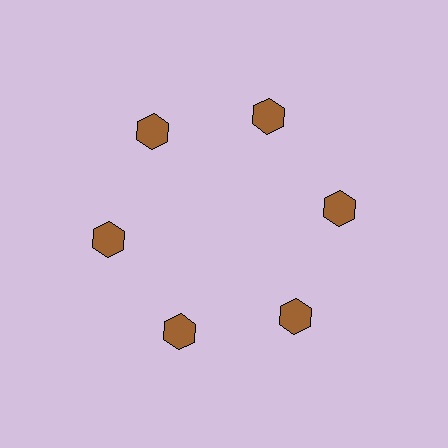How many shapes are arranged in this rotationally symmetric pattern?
There are 6 shapes, arranged in 6 groups of 1.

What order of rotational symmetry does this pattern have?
This pattern has 6-fold rotational symmetry.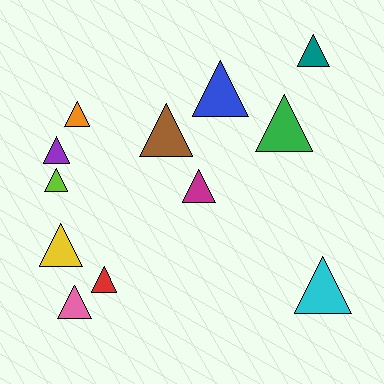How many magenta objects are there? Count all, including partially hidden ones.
There is 1 magenta object.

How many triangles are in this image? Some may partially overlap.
There are 12 triangles.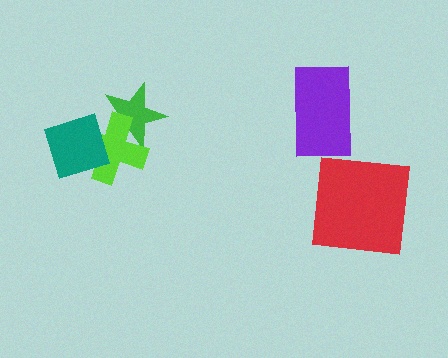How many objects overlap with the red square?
0 objects overlap with the red square.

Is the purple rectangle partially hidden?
No, no other shape covers it.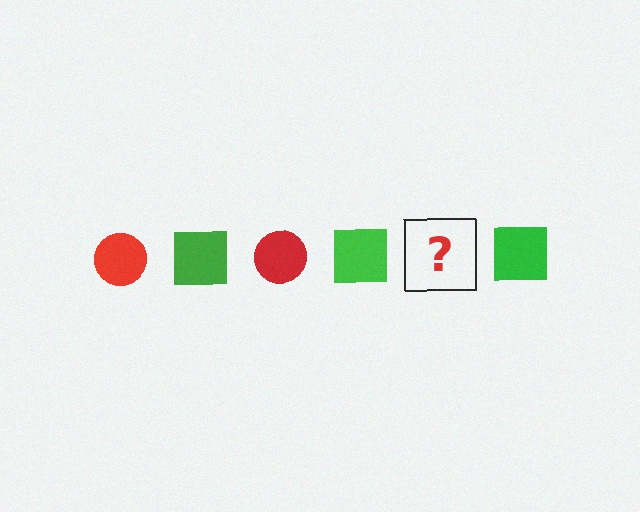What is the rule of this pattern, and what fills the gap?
The rule is that the pattern alternates between red circle and green square. The gap should be filled with a red circle.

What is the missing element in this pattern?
The missing element is a red circle.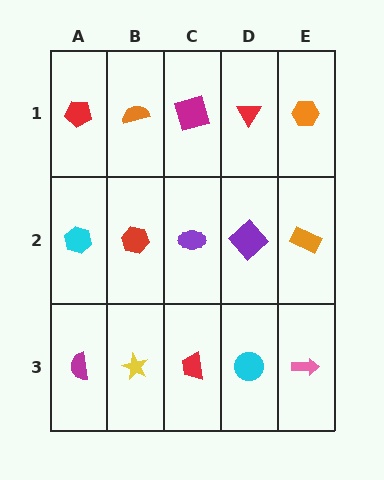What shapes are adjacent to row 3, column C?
A purple ellipse (row 2, column C), a yellow star (row 3, column B), a cyan circle (row 3, column D).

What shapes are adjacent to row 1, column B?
A red hexagon (row 2, column B), a red pentagon (row 1, column A), a magenta square (row 1, column C).